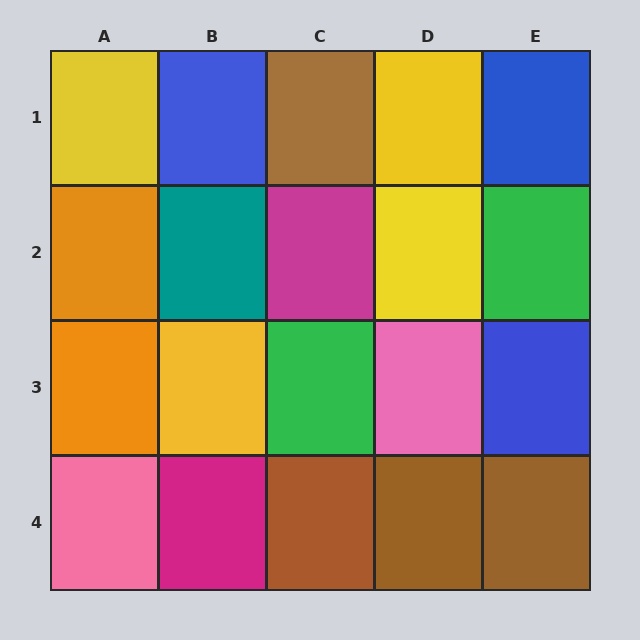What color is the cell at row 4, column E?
Brown.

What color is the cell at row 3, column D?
Pink.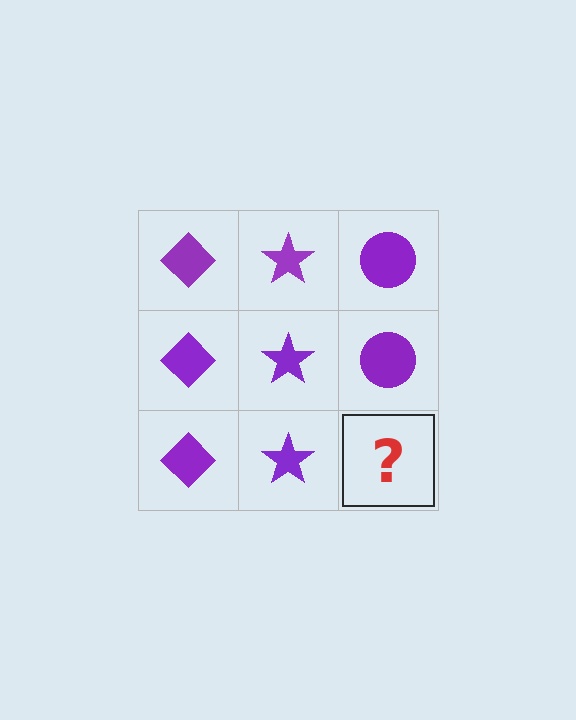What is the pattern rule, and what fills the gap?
The rule is that each column has a consistent shape. The gap should be filled with a purple circle.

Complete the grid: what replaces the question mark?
The question mark should be replaced with a purple circle.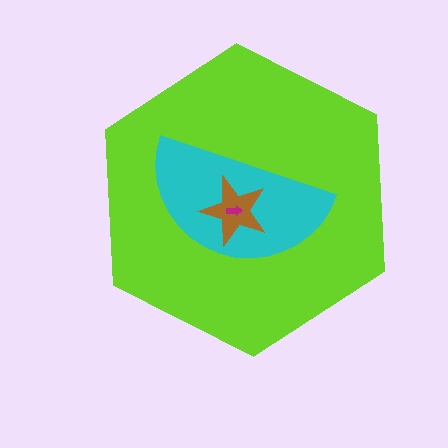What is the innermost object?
The magenta arrow.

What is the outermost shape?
The lime hexagon.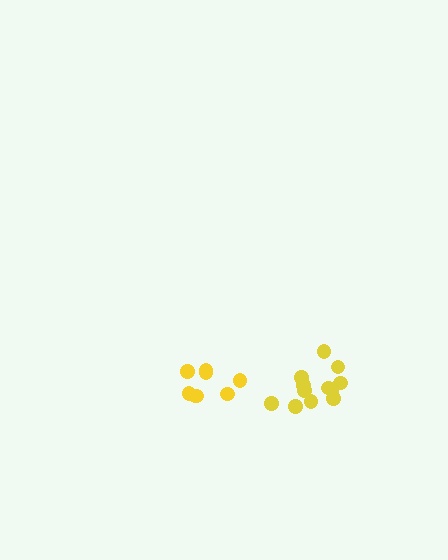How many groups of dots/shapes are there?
There are 2 groups.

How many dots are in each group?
Group 1: 8 dots, Group 2: 12 dots (20 total).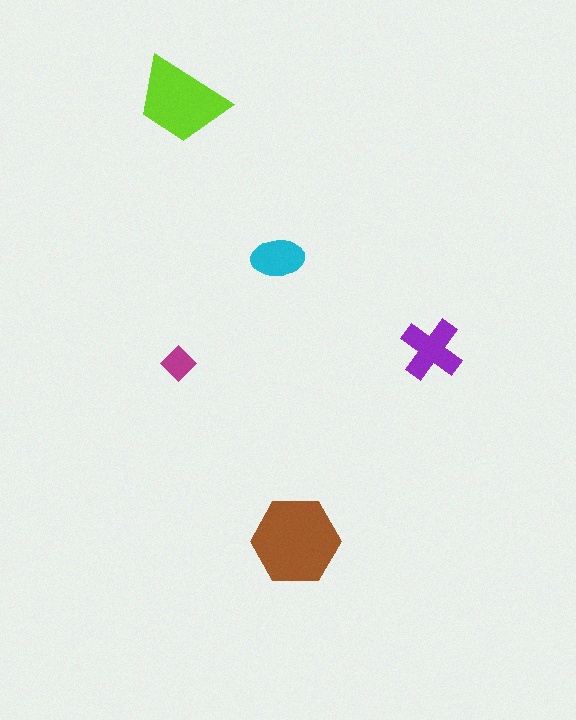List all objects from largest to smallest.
The brown hexagon, the lime trapezoid, the purple cross, the cyan ellipse, the magenta diamond.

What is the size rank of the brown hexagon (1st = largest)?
1st.